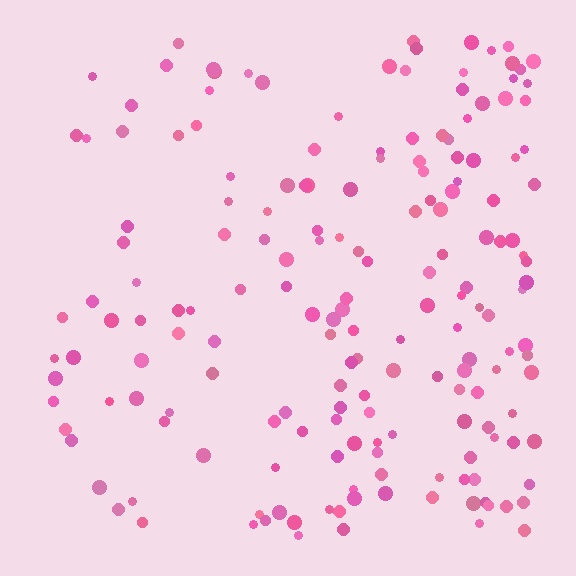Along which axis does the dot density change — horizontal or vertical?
Horizontal.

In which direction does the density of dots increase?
From left to right, with the right side densest.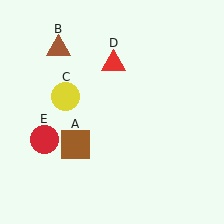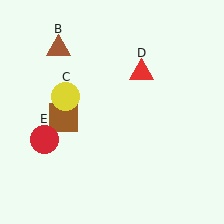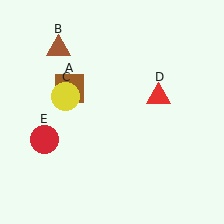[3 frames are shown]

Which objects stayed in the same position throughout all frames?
Brown triangle (object B) and yellow circle (object C) and red circle (object E) remained stationary.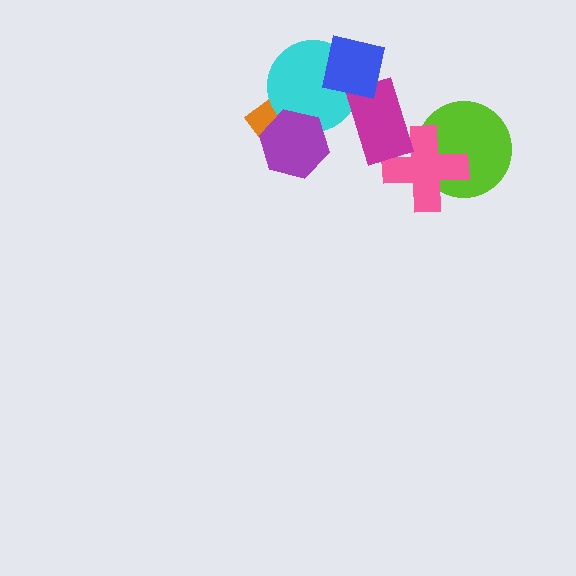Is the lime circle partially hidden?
Yes, it is partially covered by another shape.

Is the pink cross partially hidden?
Yes, it is partially covered by another shape.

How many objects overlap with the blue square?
1 object overlaps with the blue square.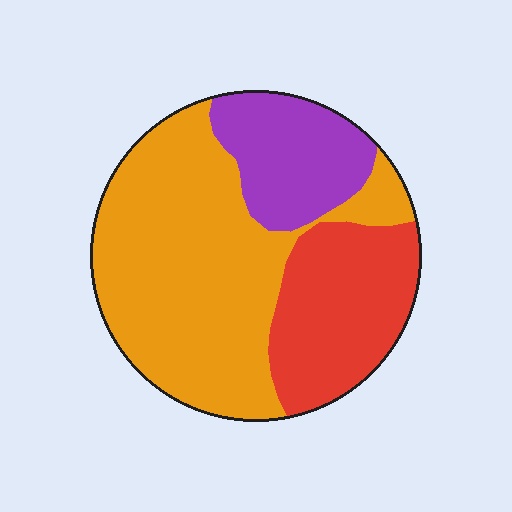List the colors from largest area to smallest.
From largest to smallest: orange, red, purple.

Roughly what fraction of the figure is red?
Red takes up about one quarter (1/4) of the figure.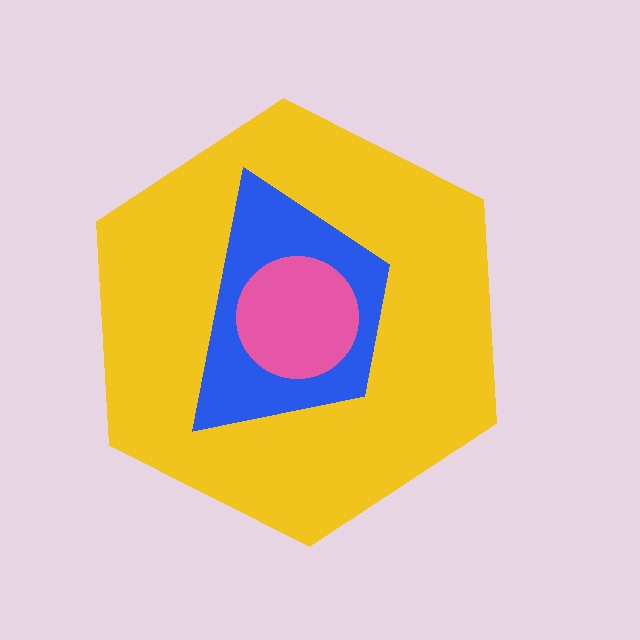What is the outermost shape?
The yellow hexagon.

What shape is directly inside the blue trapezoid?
The pink circle.